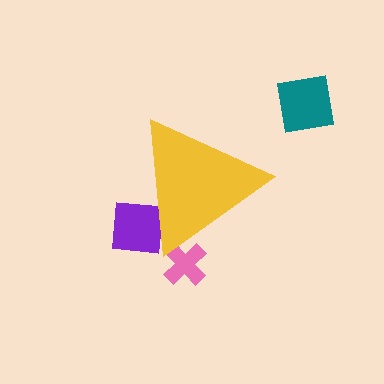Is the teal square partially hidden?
No, the teal square is fully visible.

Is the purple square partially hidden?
Yes, the purple square is partially hidden behind the yellow triangle.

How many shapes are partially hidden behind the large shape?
2 shapes are partially hidden.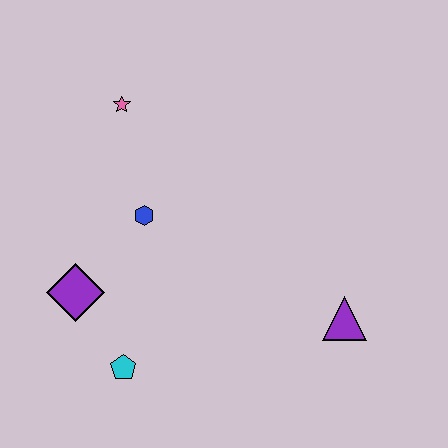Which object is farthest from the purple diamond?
The purple triangle is farthest from the purple diamond.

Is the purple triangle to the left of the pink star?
No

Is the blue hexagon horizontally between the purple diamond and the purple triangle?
Yes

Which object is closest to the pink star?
The blue hexagon is closest to the pink star.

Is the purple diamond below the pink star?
Yes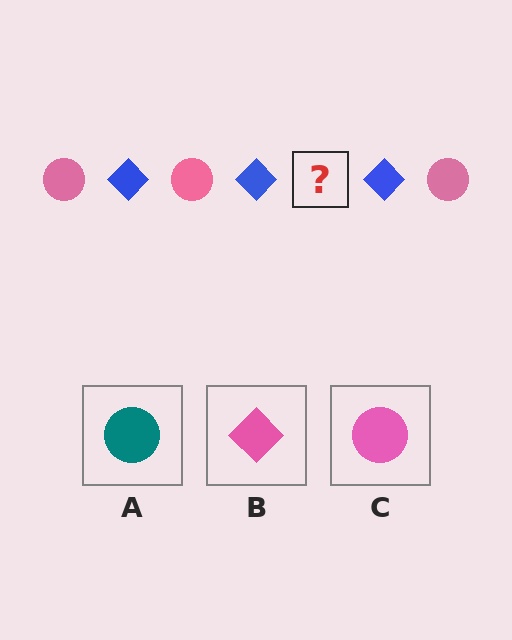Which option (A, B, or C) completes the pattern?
C.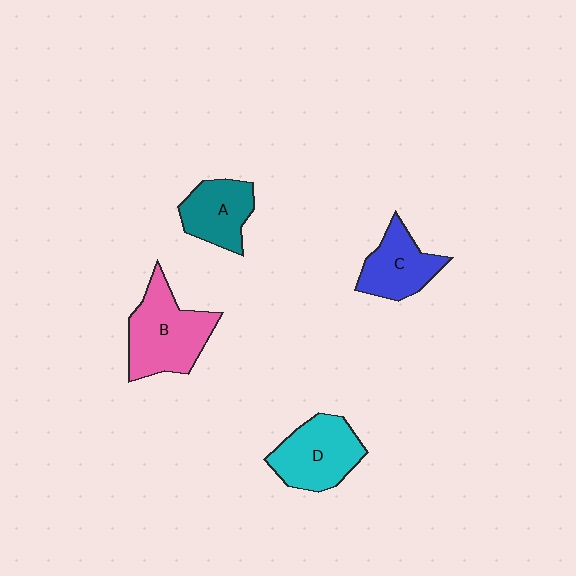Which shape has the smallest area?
Shape A (teal).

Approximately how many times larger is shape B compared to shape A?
Approximately 1.5 times.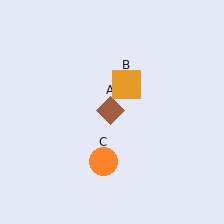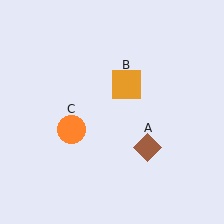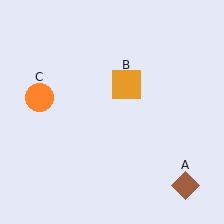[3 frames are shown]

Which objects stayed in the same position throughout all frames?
Orange square (object B) remained stationary.